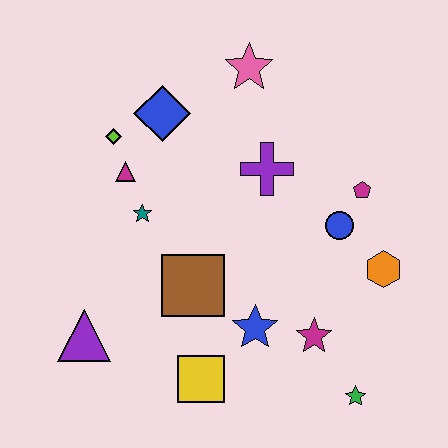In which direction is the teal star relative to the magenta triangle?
The teal star is below the magenta triangle.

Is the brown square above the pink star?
No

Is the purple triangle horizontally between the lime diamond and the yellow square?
No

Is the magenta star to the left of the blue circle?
Yes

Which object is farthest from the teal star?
The green star is farthest from the teal star.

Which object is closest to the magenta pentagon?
The blue circle is closest to the magenta pentagon.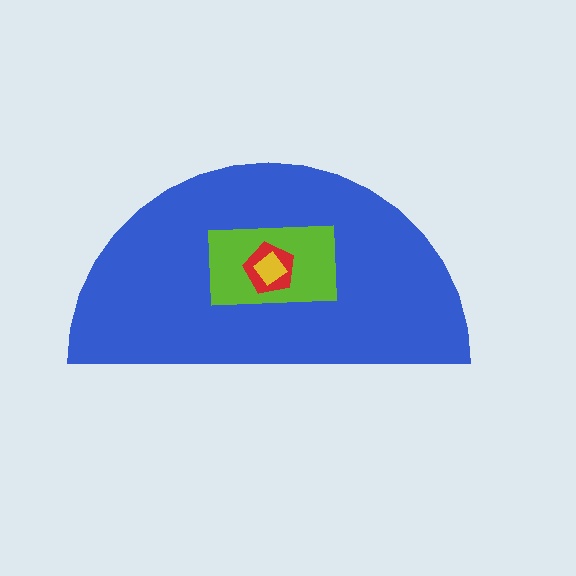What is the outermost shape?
The blue semicircle.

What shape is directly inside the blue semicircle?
The lime rectangle.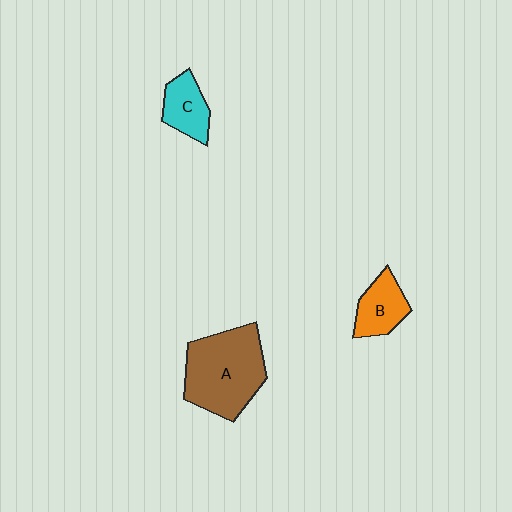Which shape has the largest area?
Shape A (brown).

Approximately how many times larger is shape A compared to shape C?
Approximately 2.4 times.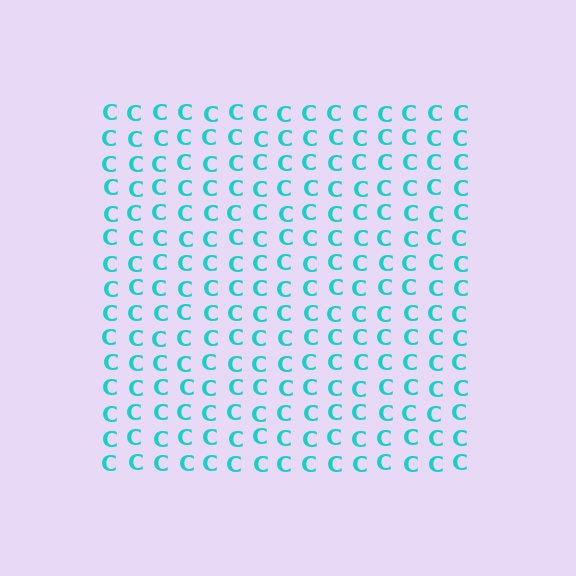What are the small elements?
The small elements are letter C's.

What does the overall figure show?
The overall figure shows a square.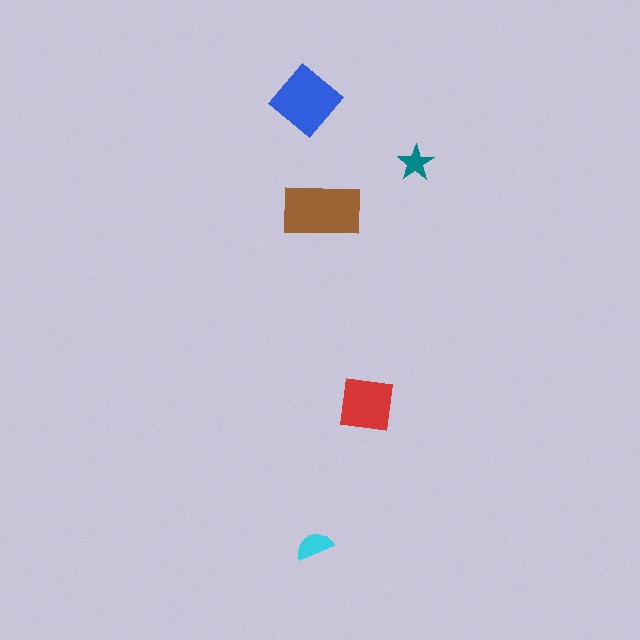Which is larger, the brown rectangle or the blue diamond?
The brown rectangle.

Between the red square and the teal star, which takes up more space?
The red square.